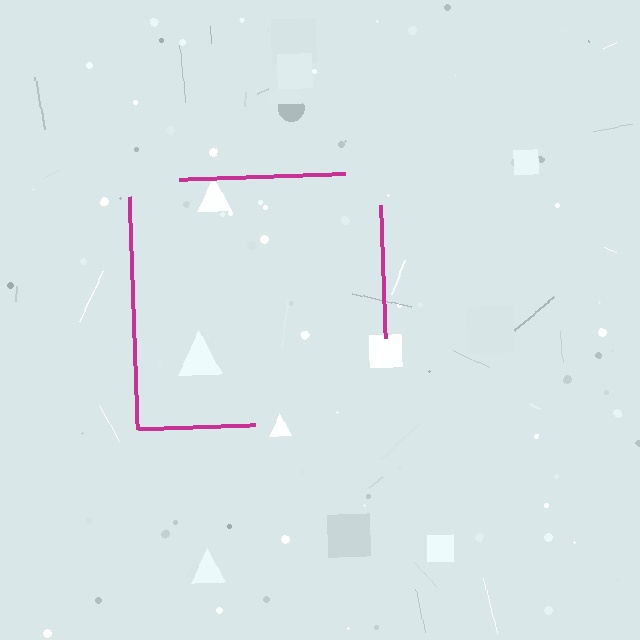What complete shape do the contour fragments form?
The contour fragments form a square.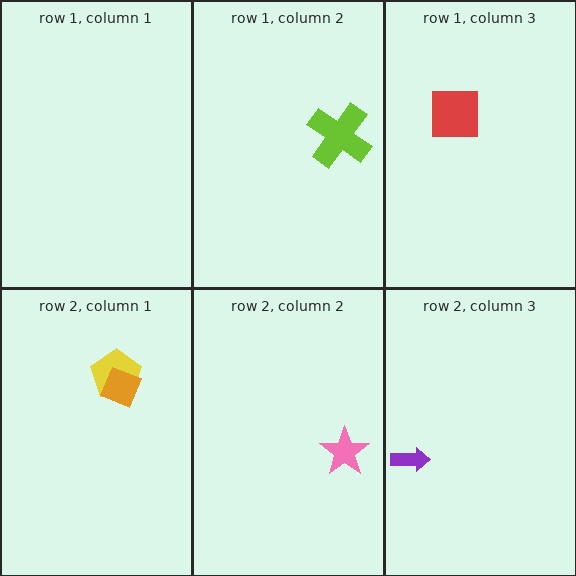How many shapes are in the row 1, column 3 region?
1.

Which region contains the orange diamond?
The row 2, column 1 region.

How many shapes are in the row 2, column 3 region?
1.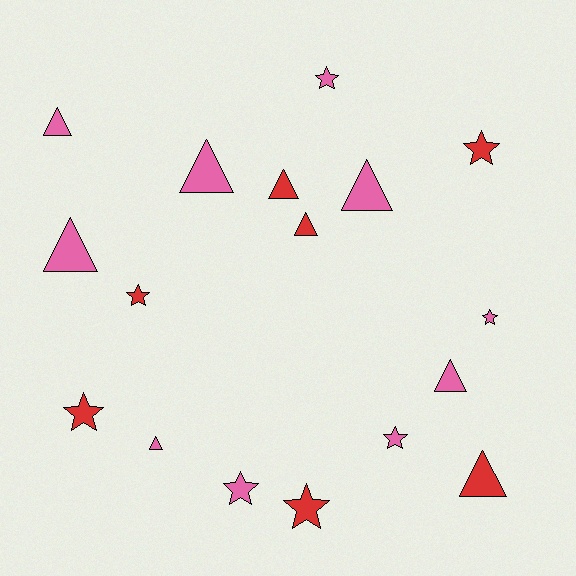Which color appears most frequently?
Pink, with 10 objects.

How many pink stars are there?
There are 4 pink stars.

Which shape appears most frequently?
Triangle, with 9 objects.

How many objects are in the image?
There are 17 objects.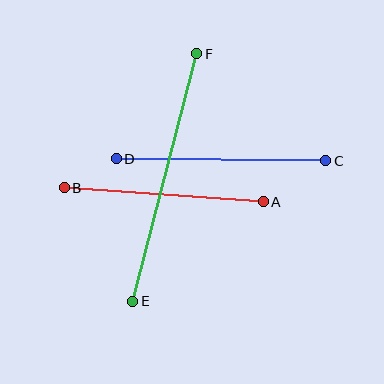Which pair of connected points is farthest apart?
Points E and F are farthest apart.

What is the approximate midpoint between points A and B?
The midpoint is at approximately (164, 195) pixels.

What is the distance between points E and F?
The distance is approximately 255 pixels.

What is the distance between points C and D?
The distance is approximately 210 pixels.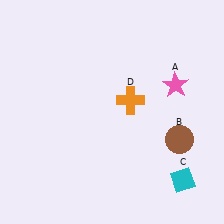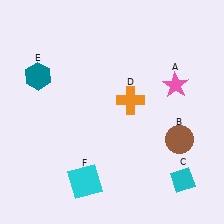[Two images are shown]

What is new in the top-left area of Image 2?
A teal hexagon (E) was added in the top-left area of Image 2.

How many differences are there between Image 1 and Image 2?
There are 2 differences between the two images.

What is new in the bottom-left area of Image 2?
A cyan square (F) was added in the bottom-left area of Image 2.